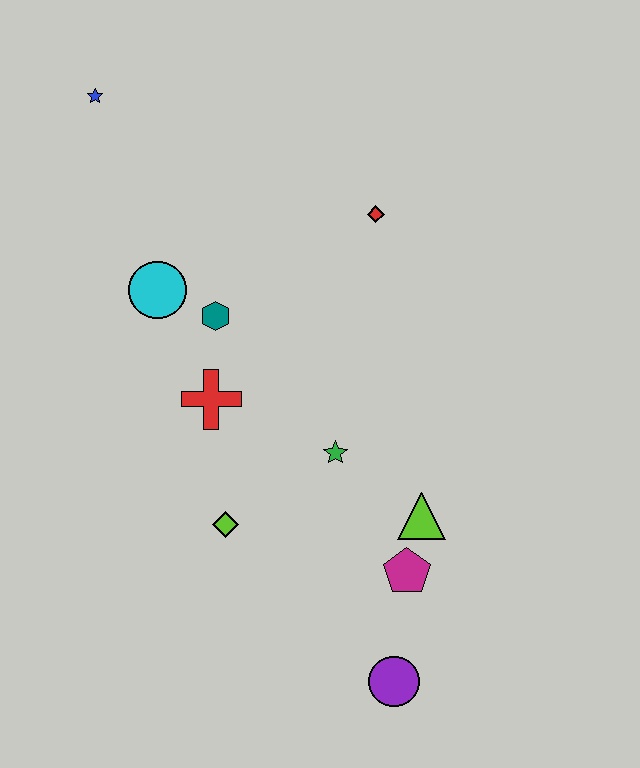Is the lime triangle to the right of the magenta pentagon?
Yes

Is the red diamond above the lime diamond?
Yes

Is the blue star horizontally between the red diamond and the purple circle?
No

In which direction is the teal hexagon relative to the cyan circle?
The teal hexagon is to the right of the cyan circle.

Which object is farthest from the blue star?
The purple circle is farthest from the blue star.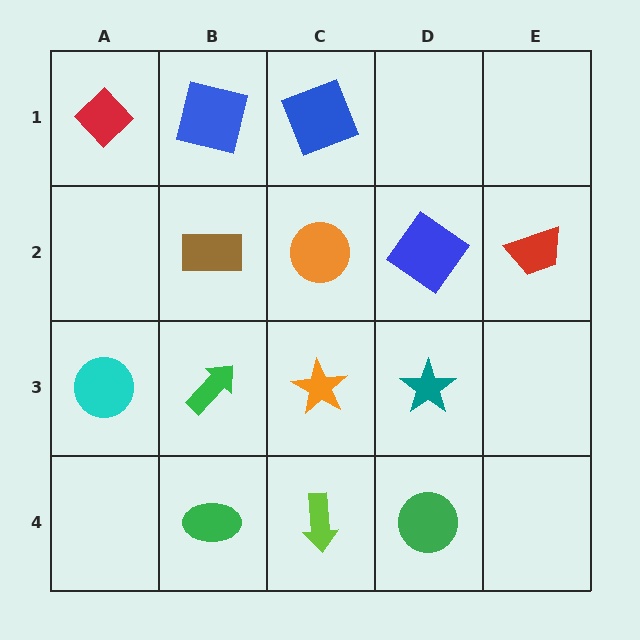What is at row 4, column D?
A green circle.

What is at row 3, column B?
A green arrow.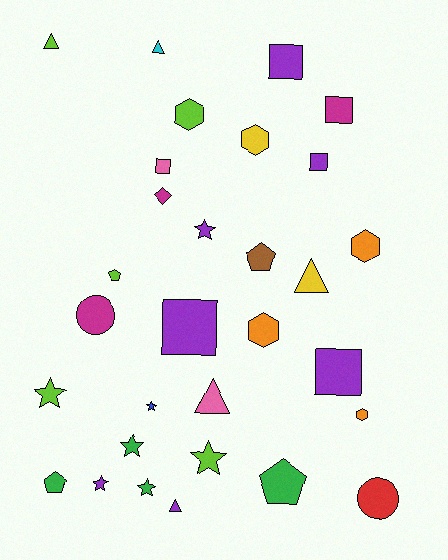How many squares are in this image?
There are 6 squares.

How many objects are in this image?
There are 30 objects.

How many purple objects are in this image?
There are 7 purple objects.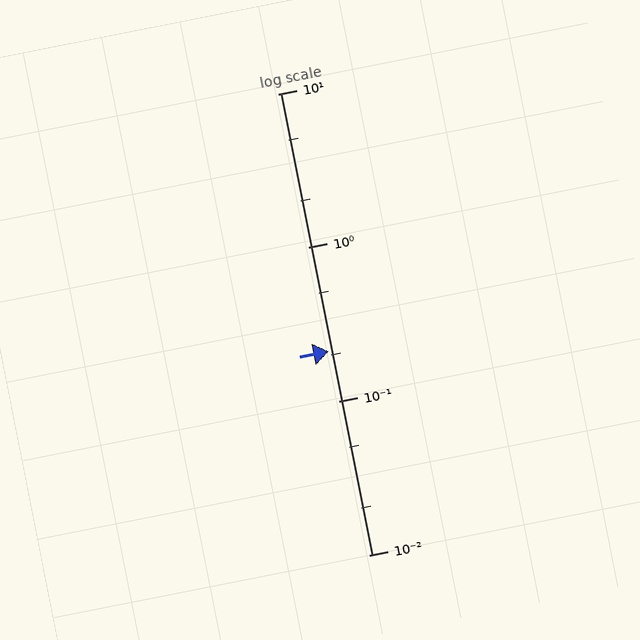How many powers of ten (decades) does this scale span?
The scale spans 3 decades, from 0.01 to 10.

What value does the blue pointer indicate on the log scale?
The pointer indicates approximately 0.21.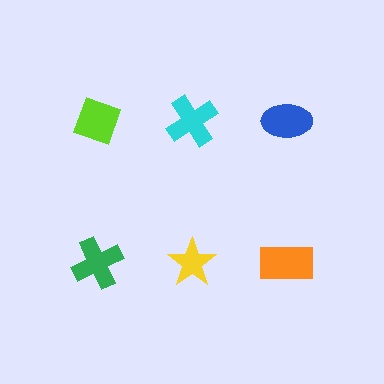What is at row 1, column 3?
A blue ellipse.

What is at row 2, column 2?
A yellow star.